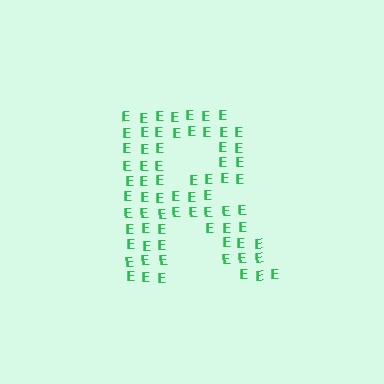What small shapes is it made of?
It is made of small letter E's.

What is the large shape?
The large shape is the letter R.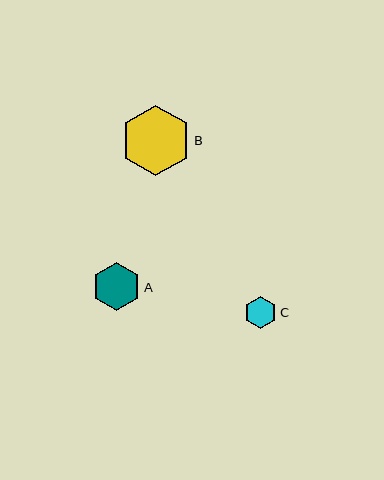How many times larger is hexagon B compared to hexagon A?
Hexagon B is approximately 1.4 times the size of hexagon A.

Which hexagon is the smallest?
Hexagon C is the smallest with a size of approximately 32 pixels.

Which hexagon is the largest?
Hexagon B is the largest with a size of approximately 71 pixels.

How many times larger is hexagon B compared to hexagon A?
Hexagon B is approximately 1.4 times the size of hexagon A.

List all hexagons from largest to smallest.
From largest to smallest: B, A, C.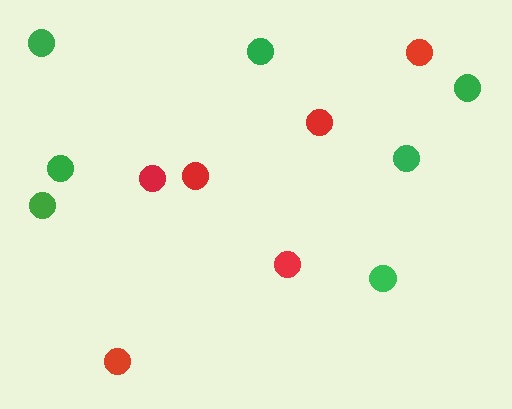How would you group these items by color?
There are 2 groups: one group of green circles (7) and one group of red circles (6).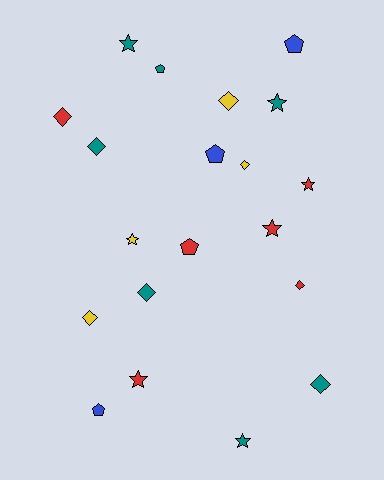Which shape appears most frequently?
Diamond, with 8 objects.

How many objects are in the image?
There are 20 objects.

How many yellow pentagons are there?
There are no yellow pentagons.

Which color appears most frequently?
Teal, with 7 objects.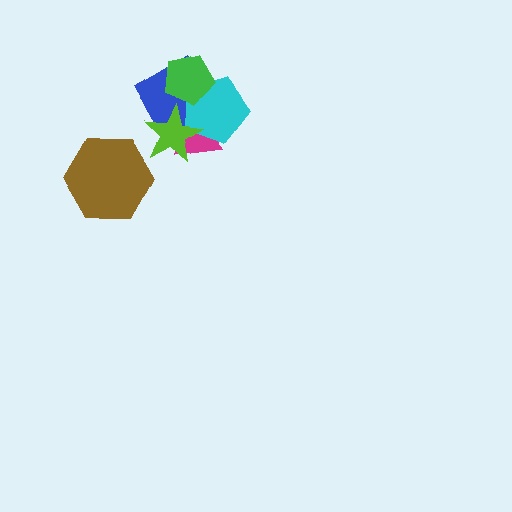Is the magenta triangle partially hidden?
Yes, it is partially covered by another shape.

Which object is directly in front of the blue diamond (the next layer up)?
The cyan pentagon is directly in front of the blue diamond.